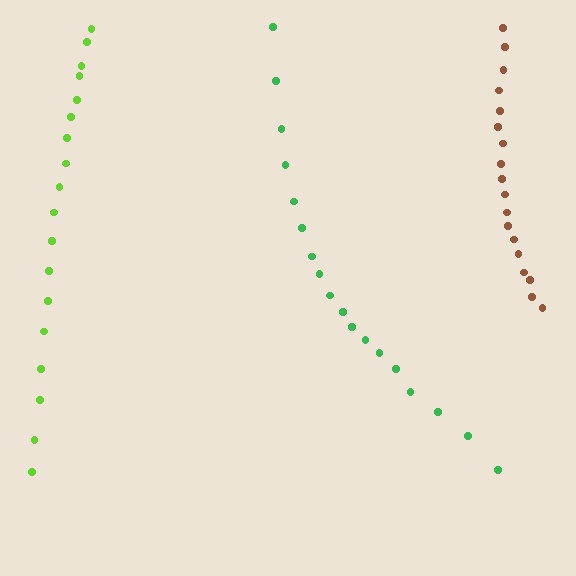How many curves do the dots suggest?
There are 3 distinct paths.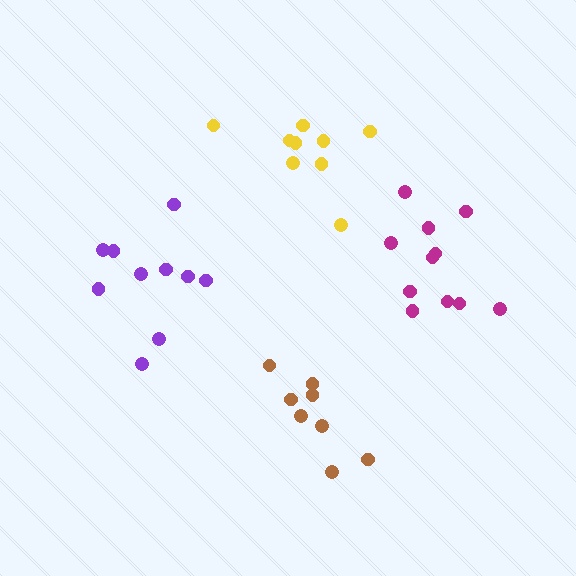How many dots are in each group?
Group 1: 8 dots, Group 2: 11 dots, Group 3: 9 dots, Group 4: 10 dots (38 total).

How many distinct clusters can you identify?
There are 4 distinct clusters.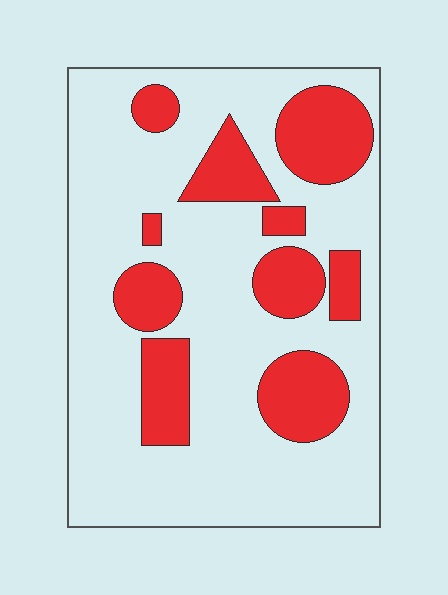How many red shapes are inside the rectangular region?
10.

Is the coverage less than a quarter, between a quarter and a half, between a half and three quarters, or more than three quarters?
Between a quarter and a half.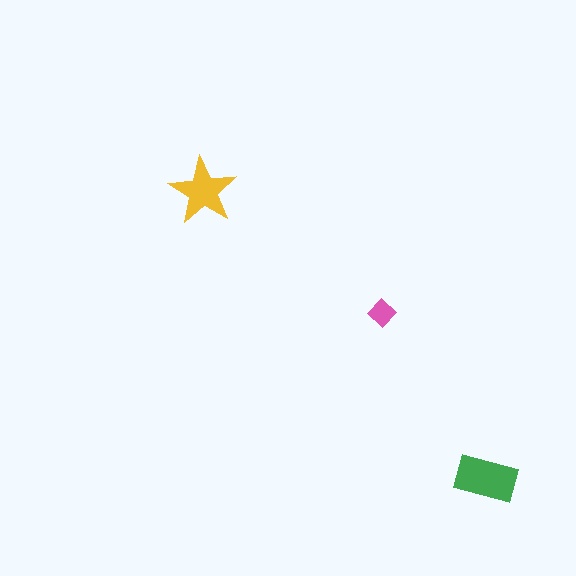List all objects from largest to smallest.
The green rectangle, the yellow star, the pink diamond.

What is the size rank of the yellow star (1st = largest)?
2nd.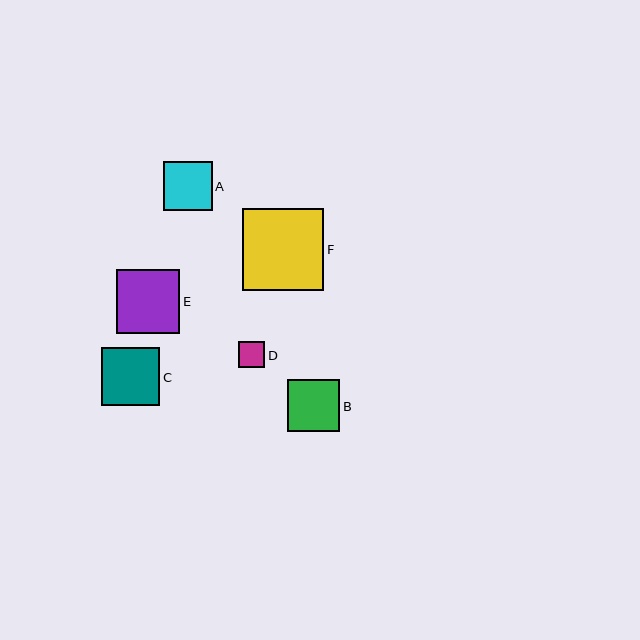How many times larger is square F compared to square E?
Square F is approximately 1.3 times the size of square E.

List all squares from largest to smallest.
From largest to smallest: F, E, C, B, A, D.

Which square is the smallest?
Square D is the smallest with a size of approximately 26 pixels.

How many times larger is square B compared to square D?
Square B is approximately 2.0 times the size of square D.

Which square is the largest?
Square F is the largest with a size of approximately 81 pixels.